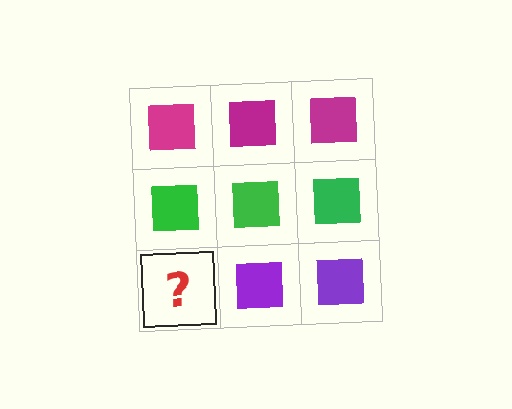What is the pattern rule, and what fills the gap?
The rule is that each row has a consistent color. The gap should be filled with a purple square.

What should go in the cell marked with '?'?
The missing cell should contain a purple square.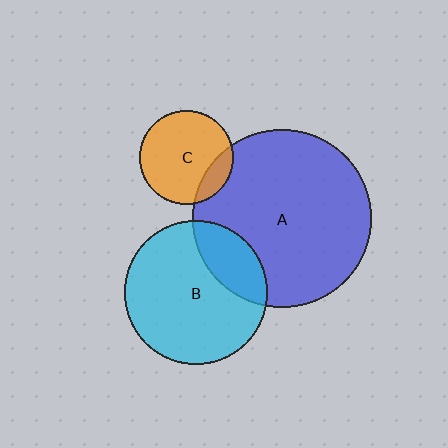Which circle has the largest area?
Circle A (blue).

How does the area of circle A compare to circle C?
Approximately 3.6 times.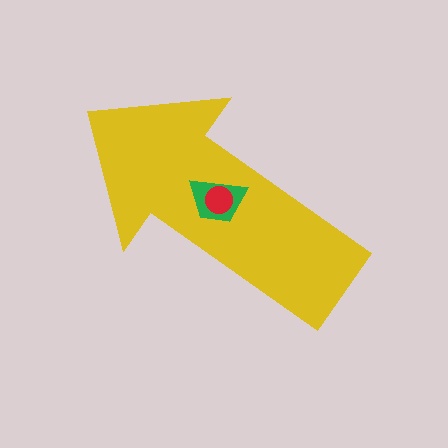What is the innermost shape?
The red circle.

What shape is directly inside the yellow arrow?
The green trapezoid.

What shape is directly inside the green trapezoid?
The red circle.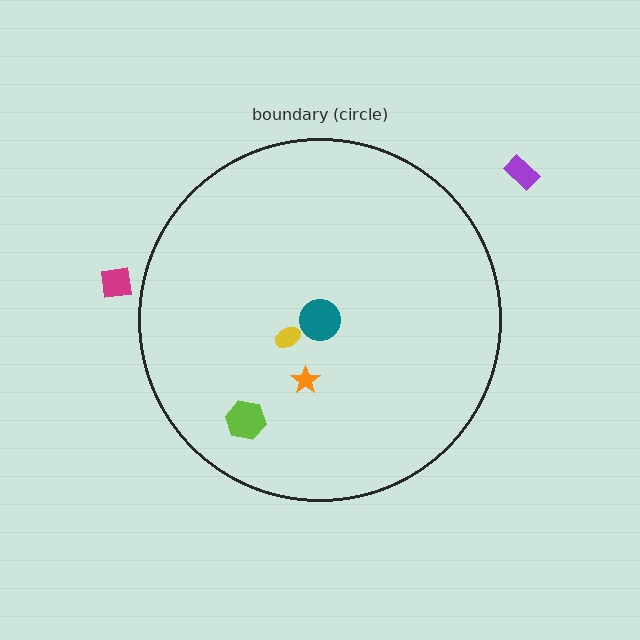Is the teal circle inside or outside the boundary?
Inside.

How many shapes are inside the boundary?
4 inside, 2 outside.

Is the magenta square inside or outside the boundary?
Outside.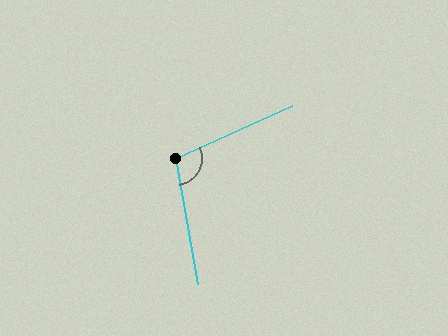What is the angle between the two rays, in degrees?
Approximately 105 degrees.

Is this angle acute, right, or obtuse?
It is obtuse.